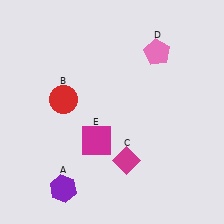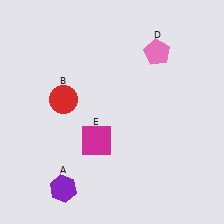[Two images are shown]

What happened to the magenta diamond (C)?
The magenta diamond (C) was removed in Image 2. It was in the bottom-right area of Image 1.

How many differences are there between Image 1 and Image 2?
There is 1 difference between the two images.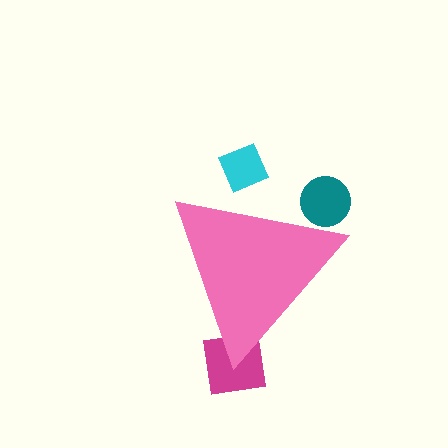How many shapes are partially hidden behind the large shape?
3 shapes are partially hidden.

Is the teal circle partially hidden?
Yes, the teal circle is partially hidden behind the pink triangle.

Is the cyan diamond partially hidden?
Yes, the cyan diamond is partially hidden behind the pink triangle.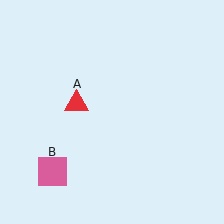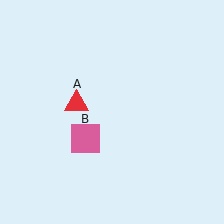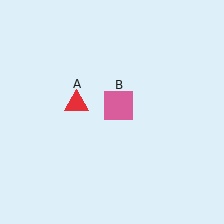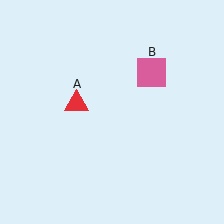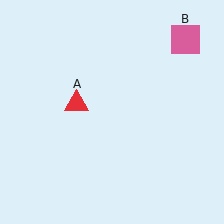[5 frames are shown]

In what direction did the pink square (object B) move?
The pink square (object B) moved up and to the right.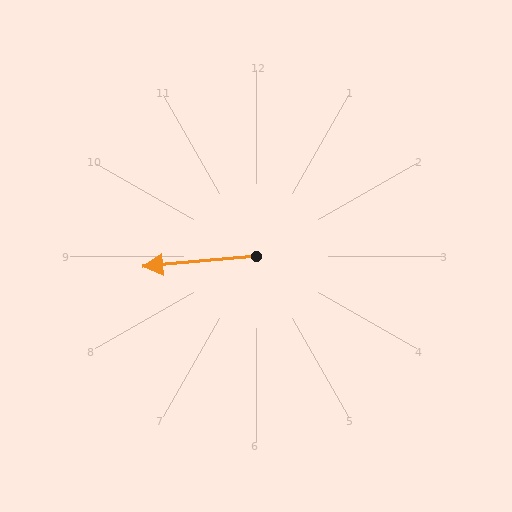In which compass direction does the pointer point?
West.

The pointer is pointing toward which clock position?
Roughly 9 o'clock.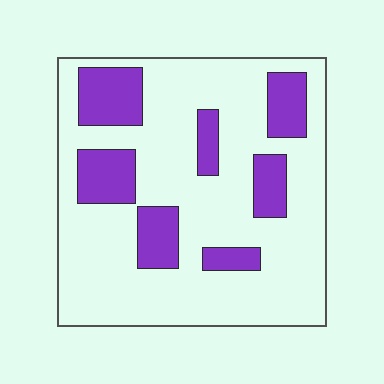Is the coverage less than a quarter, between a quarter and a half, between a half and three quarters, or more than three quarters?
Less than a quarter.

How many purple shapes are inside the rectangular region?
7.